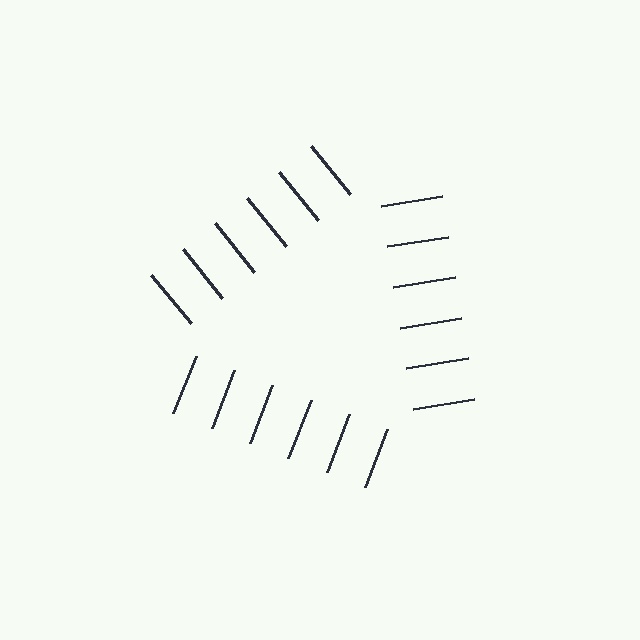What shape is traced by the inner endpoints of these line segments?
An illusory triangle — the line segments terminate on its edges but no continuous stroke is drawn.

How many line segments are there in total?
18 — 6 along each of the 3 edges.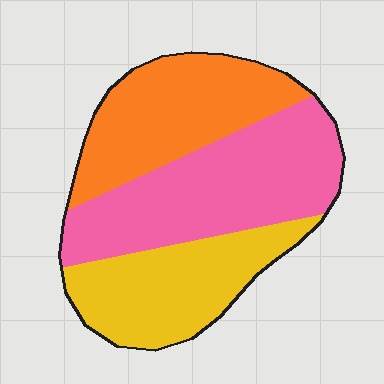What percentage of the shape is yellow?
Yellow covers about 30% of the shape.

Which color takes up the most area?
Pink, at roughly 40%.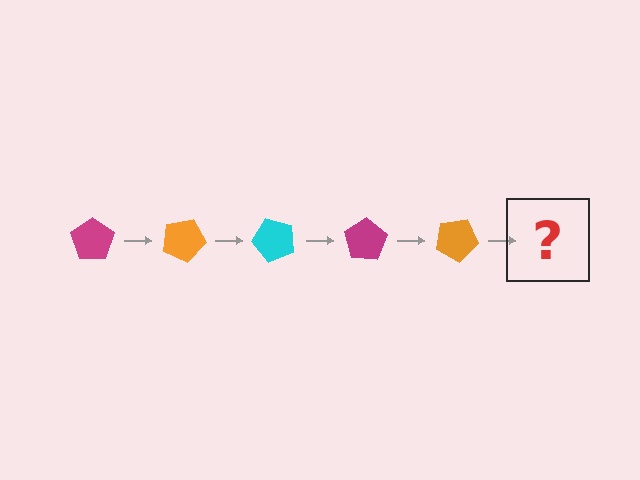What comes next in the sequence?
The next element should be a cyan pentagon, rotated 125 degrees from the start.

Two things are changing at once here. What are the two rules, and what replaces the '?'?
The two rules are that it rotates 25 degrees each step and the color cycles through magenta, orange, and cyan. The '?' should be a cyan pentagon, rotated 125 degrees from the start.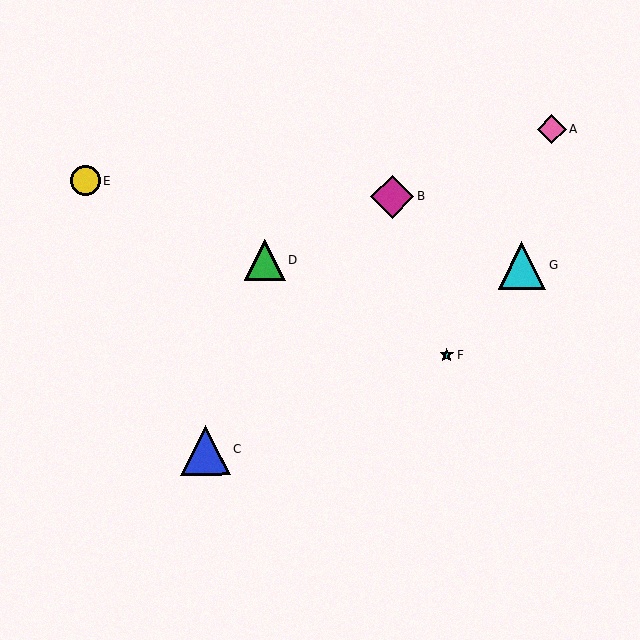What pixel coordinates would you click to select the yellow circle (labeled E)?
Click at (86, 181) to select the yellow circle E.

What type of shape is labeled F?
Shape F is a cyan star.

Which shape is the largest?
The blue triangle (labeled C) is the largest.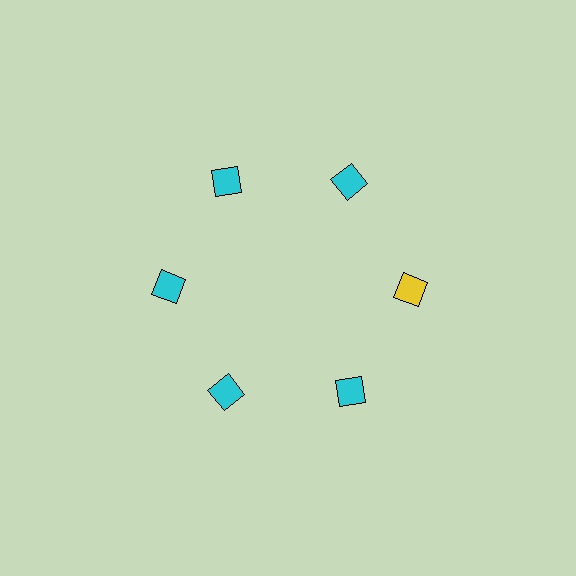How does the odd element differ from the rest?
It has a different color: yellow instead of cyan.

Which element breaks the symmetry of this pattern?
The yellow diamond at roughly the 3 o'clock position breaks the symmetry. All other shapes are cyan diamonds.